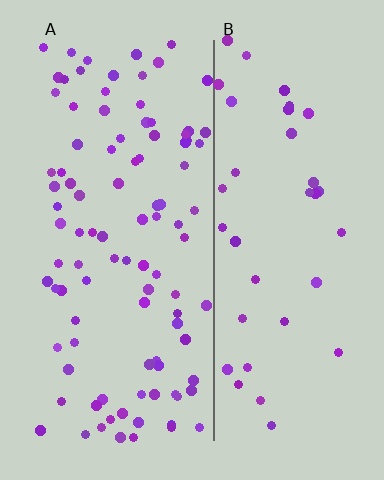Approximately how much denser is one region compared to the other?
Approximately 2.4× — region A over region B.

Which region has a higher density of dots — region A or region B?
A (the left).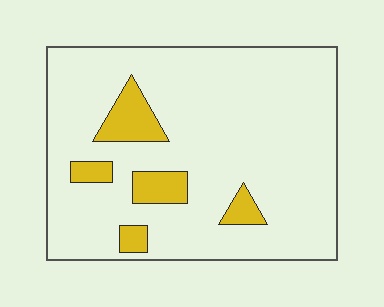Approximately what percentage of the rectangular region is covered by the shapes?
Approximately 10%.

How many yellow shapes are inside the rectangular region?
5.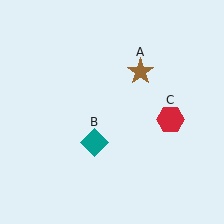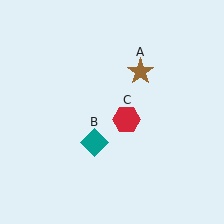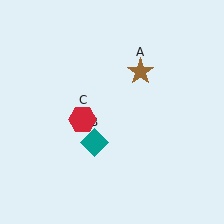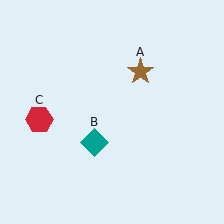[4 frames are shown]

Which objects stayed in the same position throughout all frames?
Brown star (object A) and teal diamond (object B) remained stationary.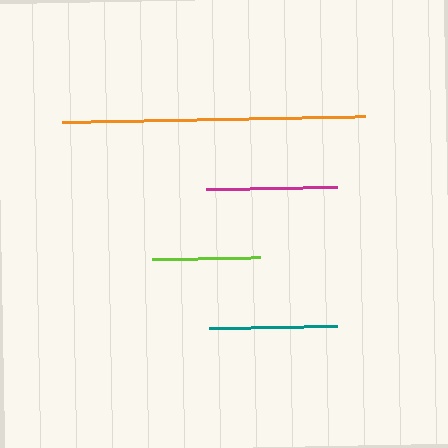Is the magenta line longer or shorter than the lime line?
The magenta line is longer than the lime line.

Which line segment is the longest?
The orange line is the longest at approximately 303 pixels.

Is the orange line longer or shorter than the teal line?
The orange line is longer than the teal line.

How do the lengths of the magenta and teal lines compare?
The magenta and teal lines are approximately the same length.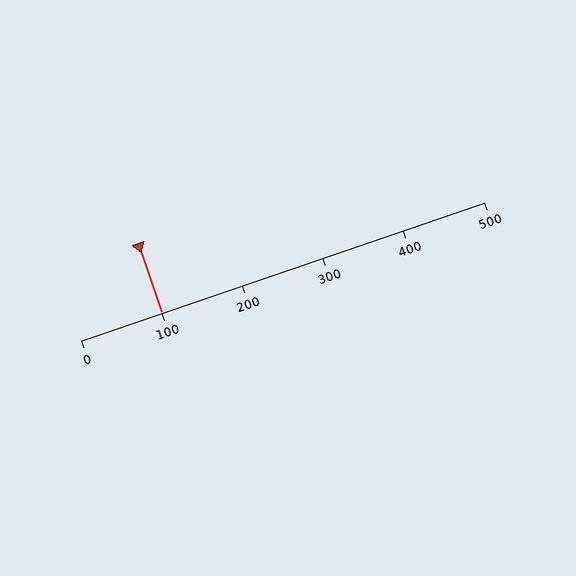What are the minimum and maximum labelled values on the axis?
The axis runs from 0 to 500.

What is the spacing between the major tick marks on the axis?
The major ticks are spaced 100 apart.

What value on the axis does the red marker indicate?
The marker indicates approximately 100.